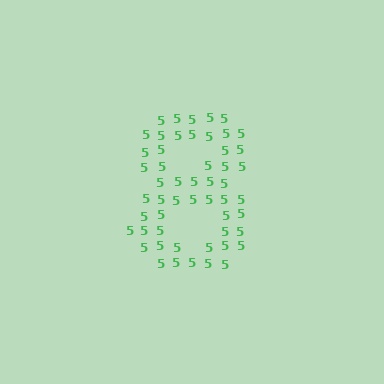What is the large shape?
The large shape is the digit 8.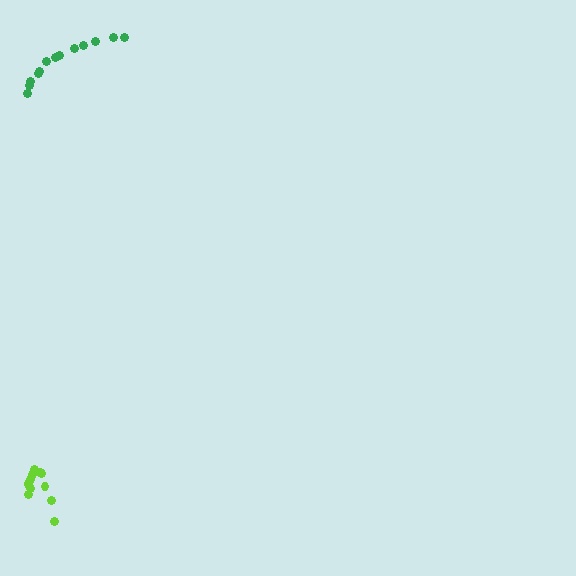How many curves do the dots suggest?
There are 2 distinct paths.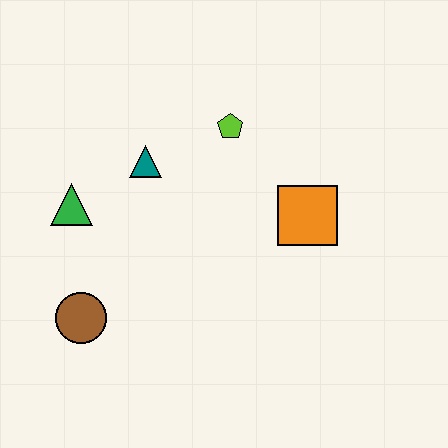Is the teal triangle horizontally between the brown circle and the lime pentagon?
Yes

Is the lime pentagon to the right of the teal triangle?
Yes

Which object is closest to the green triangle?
The teal triangle is closest to the green triangle.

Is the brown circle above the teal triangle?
No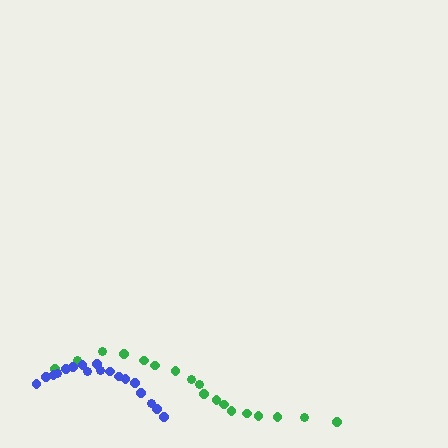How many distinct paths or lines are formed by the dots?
There are 2 distinct paths.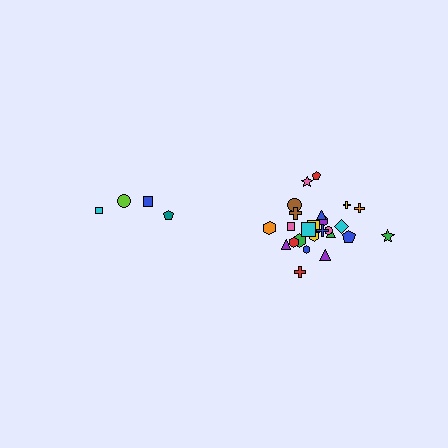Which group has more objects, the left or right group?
The right group.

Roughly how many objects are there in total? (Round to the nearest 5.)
Roughly 30 objects in total.